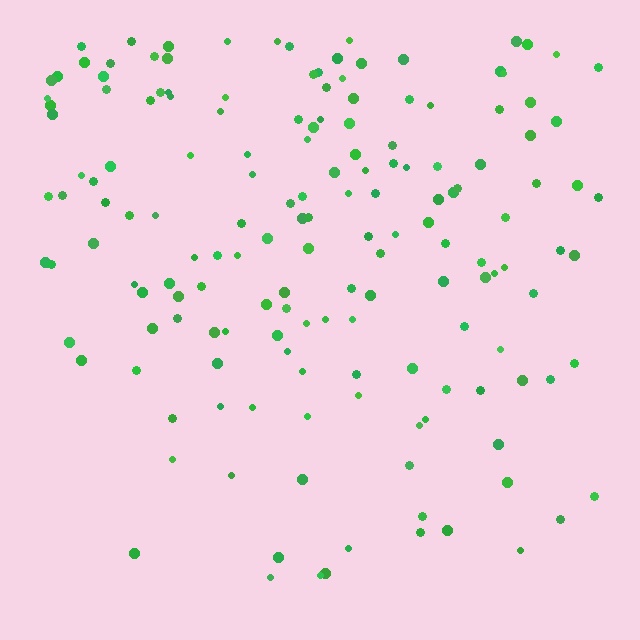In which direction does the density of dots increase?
From bottom to top, with the top side densest.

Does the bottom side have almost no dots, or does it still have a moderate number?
Still a moderate number, just noticeably fewer than the top.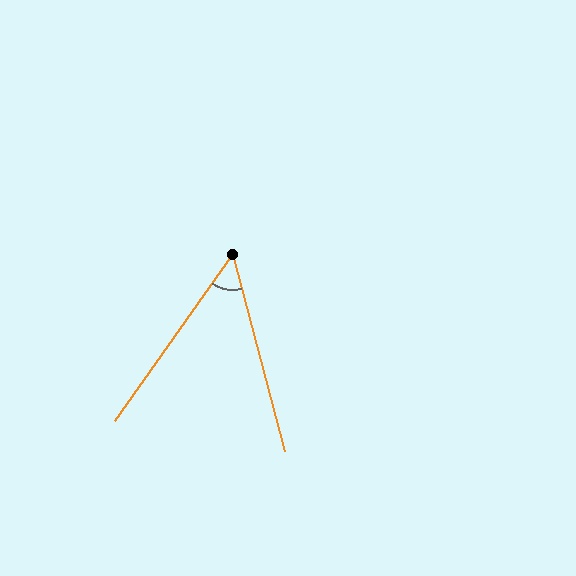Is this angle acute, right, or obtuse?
It is acute.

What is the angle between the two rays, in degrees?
Approximately 50 degrees.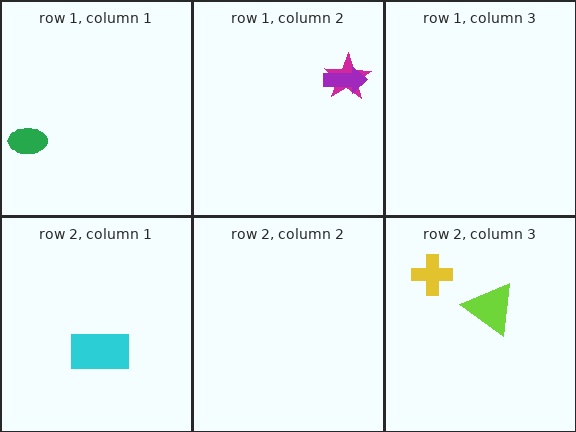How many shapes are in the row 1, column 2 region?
2.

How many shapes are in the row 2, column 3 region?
2.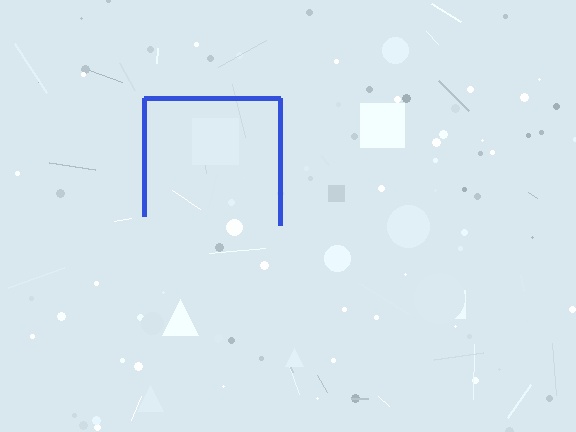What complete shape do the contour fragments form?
The contour fragments form a square.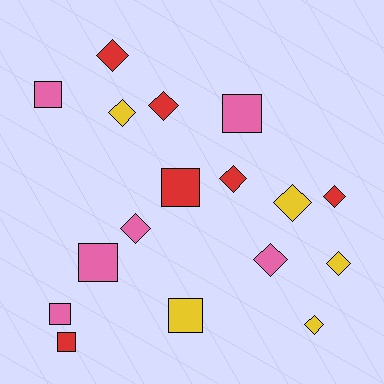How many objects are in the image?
There are 17 objects.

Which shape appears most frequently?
Diamond, with 10 objects.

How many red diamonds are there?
There are 4 red diamonds.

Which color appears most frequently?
Pink, with 6 objects.